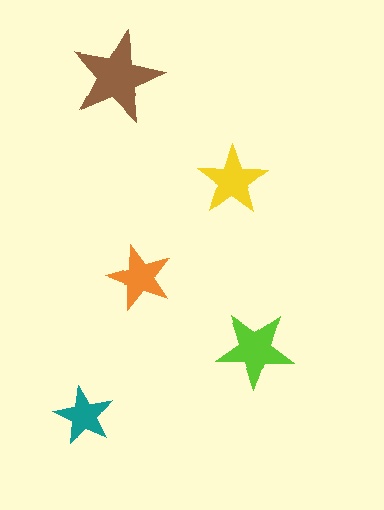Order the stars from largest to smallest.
the brown one, the lime one, the yellow one, the orange one, the teal one.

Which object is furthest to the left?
The teal star is leftmost.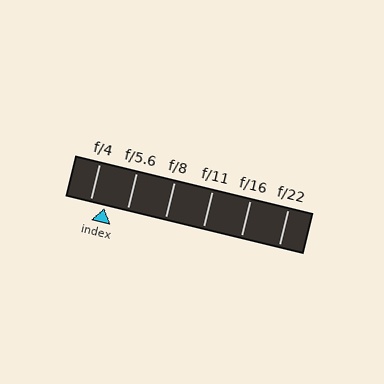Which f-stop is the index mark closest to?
The index mark is closest to f/4.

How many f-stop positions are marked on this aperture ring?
There are 6 f-stop positions marked.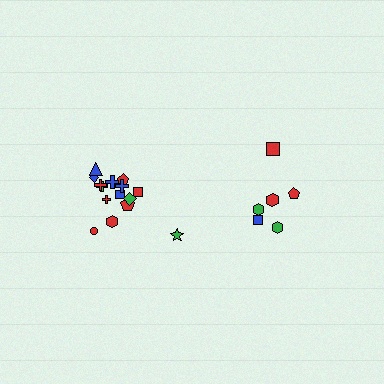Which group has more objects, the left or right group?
The left group.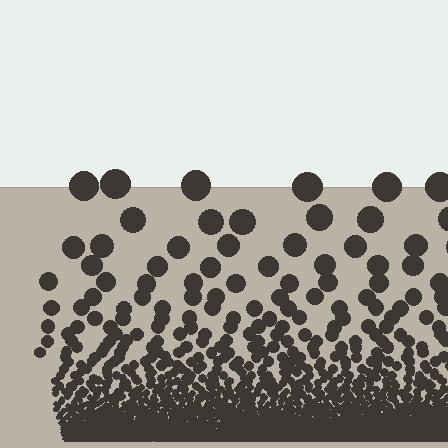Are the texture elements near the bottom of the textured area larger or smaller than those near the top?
Smaller. The gradient is inverted — elements near the bottom are smaller and denser.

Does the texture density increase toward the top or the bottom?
Density increases toward the bottom.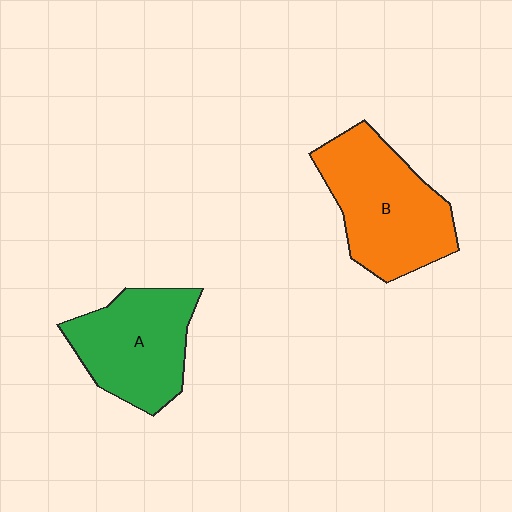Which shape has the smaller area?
Shape A (green).